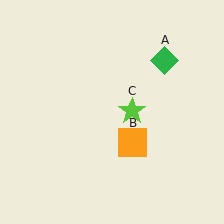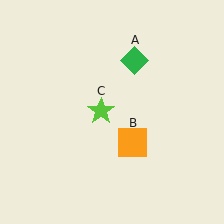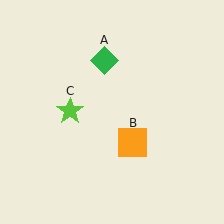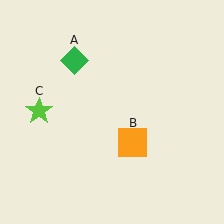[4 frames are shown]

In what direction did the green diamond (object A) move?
The green diamond (object A) moved left.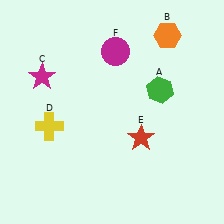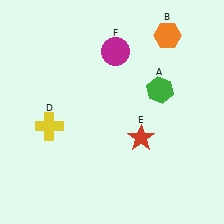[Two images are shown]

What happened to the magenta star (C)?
The magenta star (C) was removed in Image 2. It was in the top-left area of Image 1.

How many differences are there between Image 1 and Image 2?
There is 1 difference between the two images.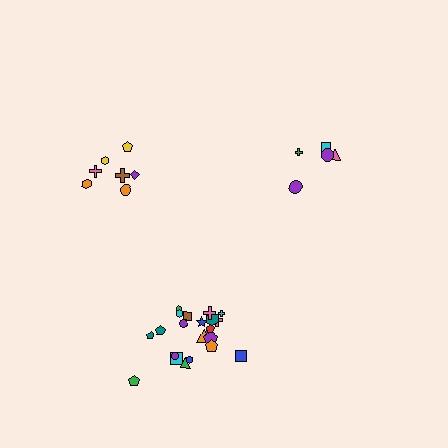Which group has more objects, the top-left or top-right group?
The top-left group.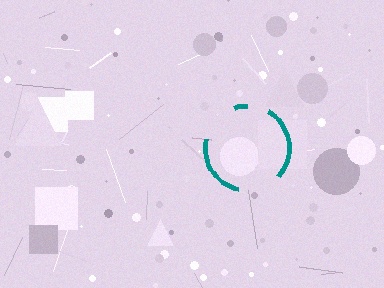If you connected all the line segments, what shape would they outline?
They would outline a circle.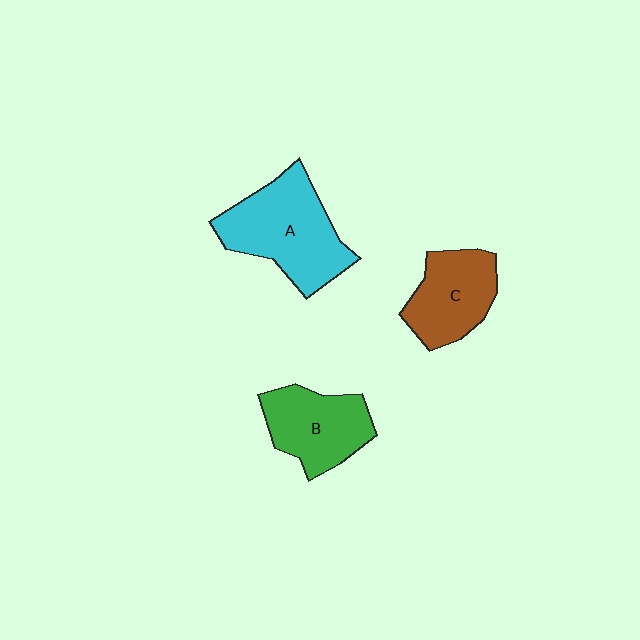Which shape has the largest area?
Shape A (cyan).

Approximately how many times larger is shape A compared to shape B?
Approximately 1.4 times.